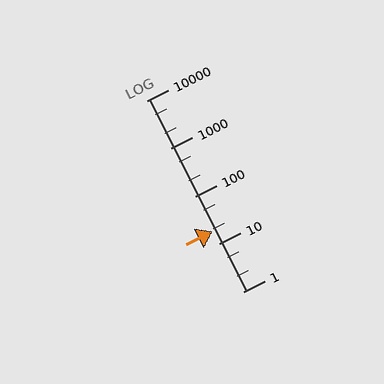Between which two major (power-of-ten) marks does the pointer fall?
The pointer is between 10 and 100.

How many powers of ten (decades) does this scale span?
The scale spans 4 decades, from 1 to 10000.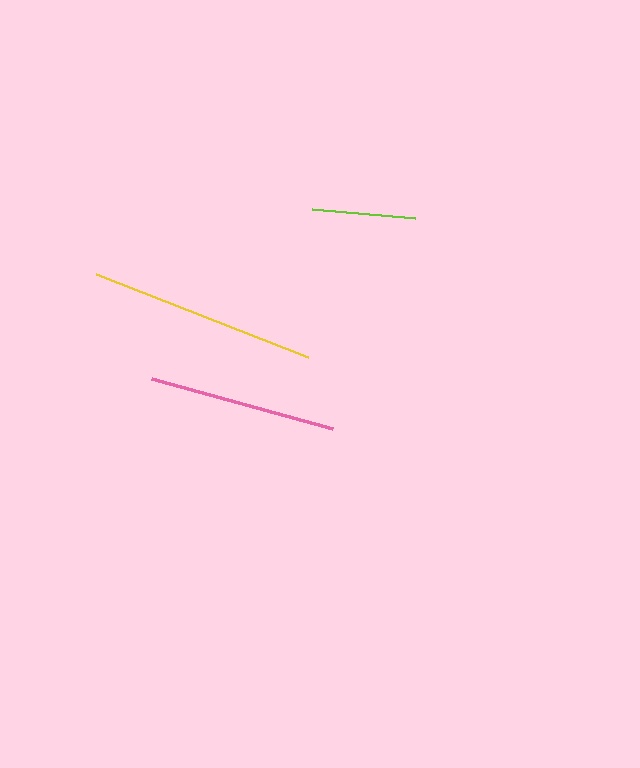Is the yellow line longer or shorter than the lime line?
The yellow line is longer than the lime line.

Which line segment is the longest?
The yellow line is the longest at approximately 228 pixels.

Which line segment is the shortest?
The lime line is the shortest at approximately 103 pixels.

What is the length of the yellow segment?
The yellow segment is approximately 228 pixels long.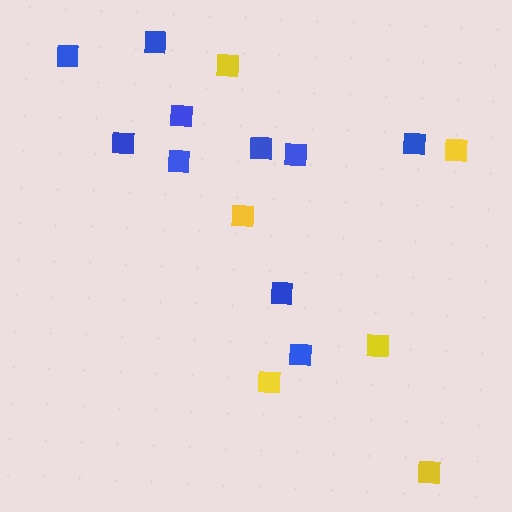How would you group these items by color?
There are 2 groups: one group of blue squares (10) and one group of yellow squares (6).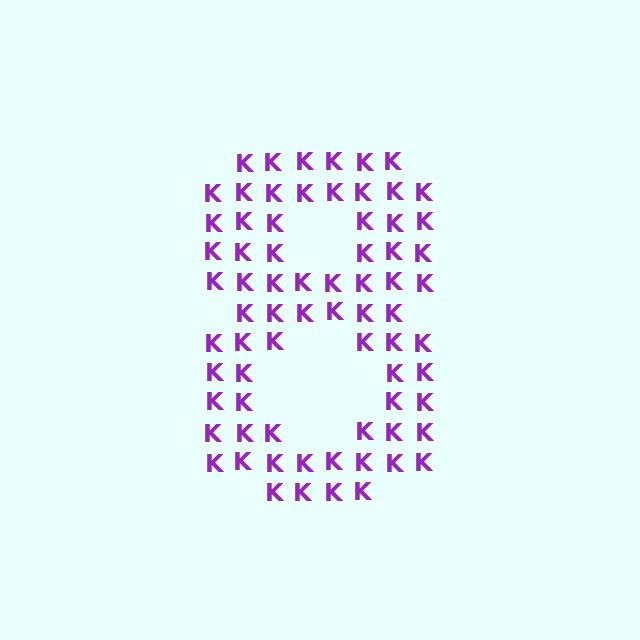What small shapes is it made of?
It is made of small letter K's.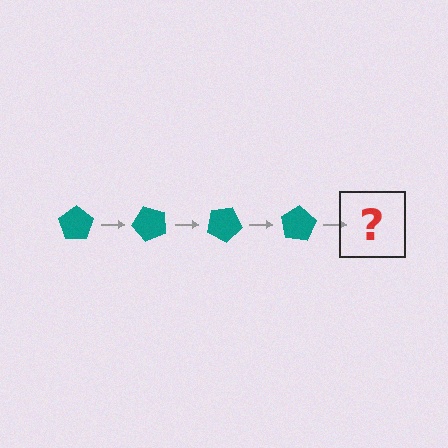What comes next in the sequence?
The next element should be a teal pentagon rotated 200 degrees.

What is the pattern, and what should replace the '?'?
The pattern is that the pentagon rotates 50 degrees each step. The '?' should be a teal pentagon rotated 200 degrees.